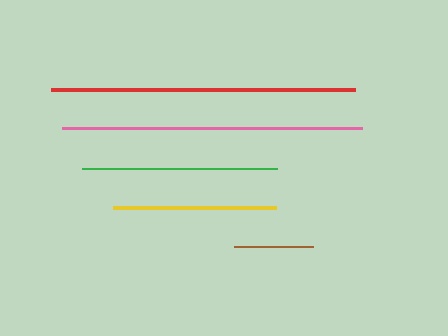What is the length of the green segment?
The green segment is approximately 196 pixels long.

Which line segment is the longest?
The red line is the longest at approximately 304 pixels.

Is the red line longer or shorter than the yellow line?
The red line is longer than the yellow line.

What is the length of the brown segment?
The brown segment is approximately 78 pixels long.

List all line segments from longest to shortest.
From longest to shortest: red, pink, green, yellow, brown.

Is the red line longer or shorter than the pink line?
The red line is longer than the pink line.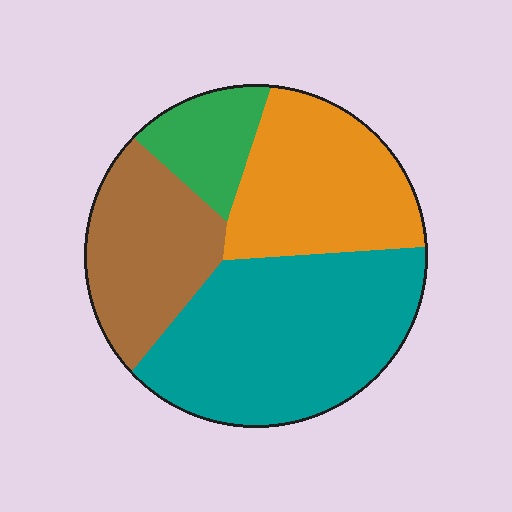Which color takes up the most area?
Teal, at roughly 40%.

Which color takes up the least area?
Green, at roughly 10%.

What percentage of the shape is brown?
Brown covers around 20% of the shape.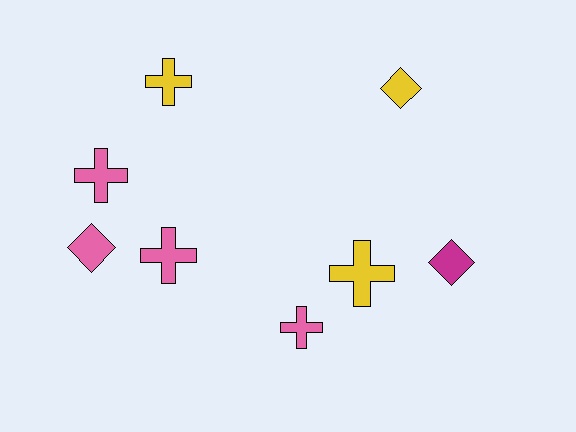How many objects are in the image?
There are 8 objects.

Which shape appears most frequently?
Cross, with 5 objects.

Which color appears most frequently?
Pink, with 4 objects.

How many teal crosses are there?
There are no teal crosses.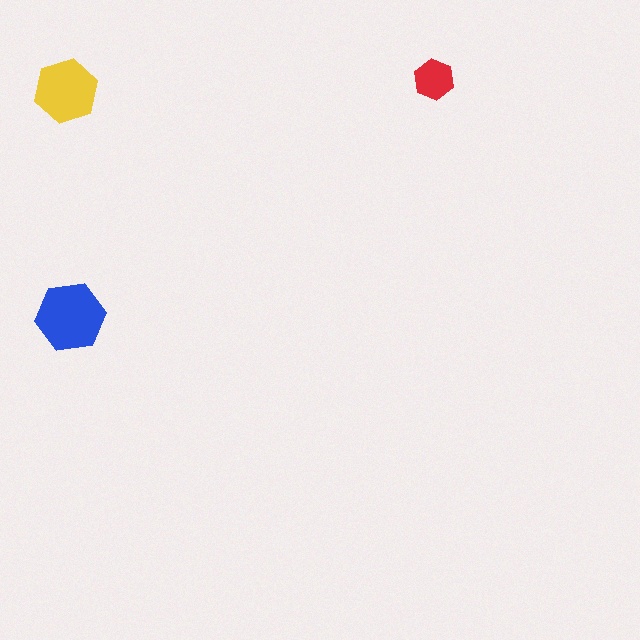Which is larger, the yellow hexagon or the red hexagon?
The yellow one.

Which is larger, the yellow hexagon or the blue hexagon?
The blue one.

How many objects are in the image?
There are 3 objects in the image.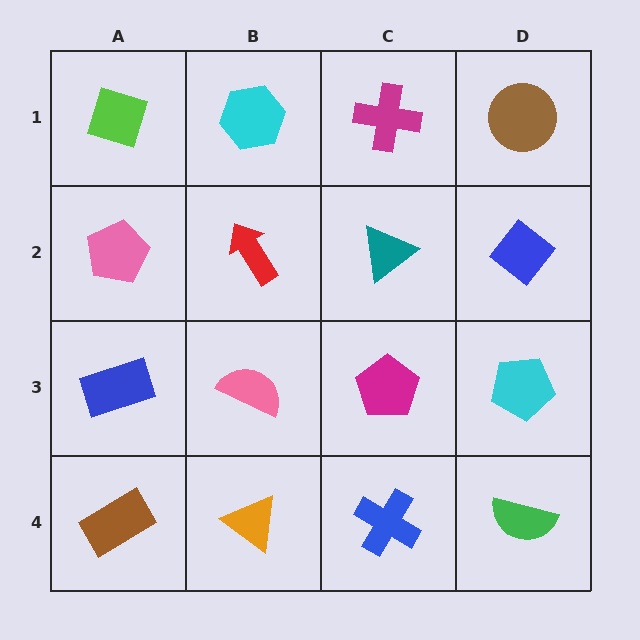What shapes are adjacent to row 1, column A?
A pink pentagon (row 2, column A), a cyan hexagon (row 1, column B).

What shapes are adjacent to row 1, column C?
A teal triangle (row 2, column C), a cyan hexagon (row 1, column B), a brown circle (row 1, column D).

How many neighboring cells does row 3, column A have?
3.